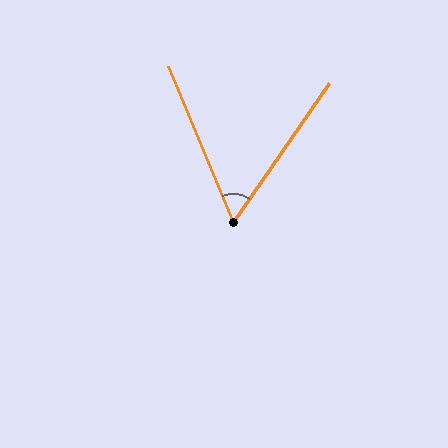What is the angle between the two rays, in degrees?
Approximately 57 degrees.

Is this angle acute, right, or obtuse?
It is acute.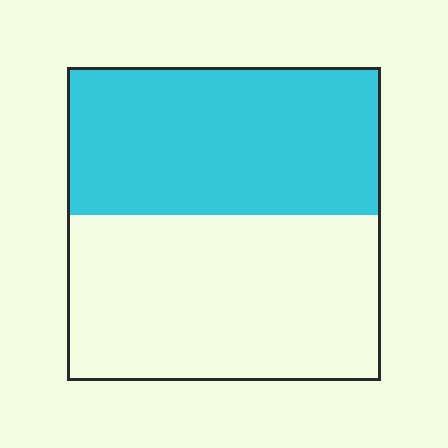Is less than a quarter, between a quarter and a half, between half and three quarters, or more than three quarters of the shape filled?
Between a quarter and a half.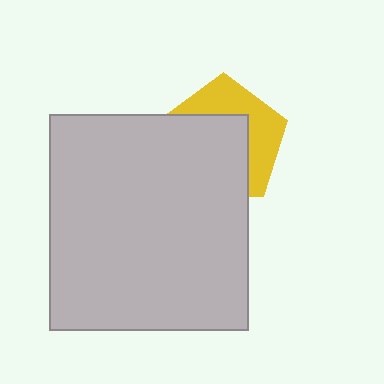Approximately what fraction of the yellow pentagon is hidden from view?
Roughly 59% of the yellow pentagon is hidden behind the light gray rectangle.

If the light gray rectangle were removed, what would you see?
You would see the complete yellow pentagon.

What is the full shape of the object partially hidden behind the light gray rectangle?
The partially hidden object is a yellow pentagon.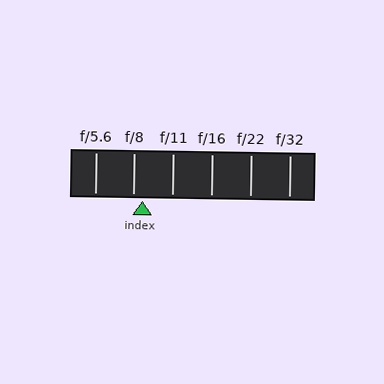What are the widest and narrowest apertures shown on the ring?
The widest aperture shown is f/5.6 and the narrowest is f/32.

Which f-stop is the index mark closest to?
The index mark is closest to f/8.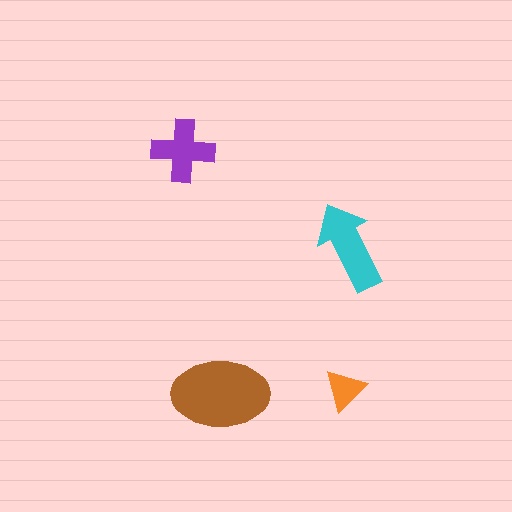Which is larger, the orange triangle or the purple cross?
The purple cross.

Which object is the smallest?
The orange triangle.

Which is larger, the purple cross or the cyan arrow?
The cyan arrow.